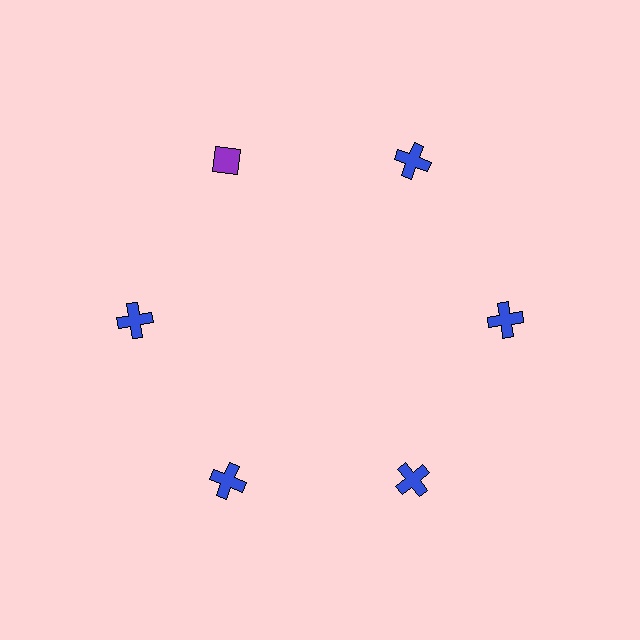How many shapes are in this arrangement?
There are 6 shapes arranged in a ring pattern.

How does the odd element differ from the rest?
It differs in both color (purple instead of blue) and shape (diamond instead of cross).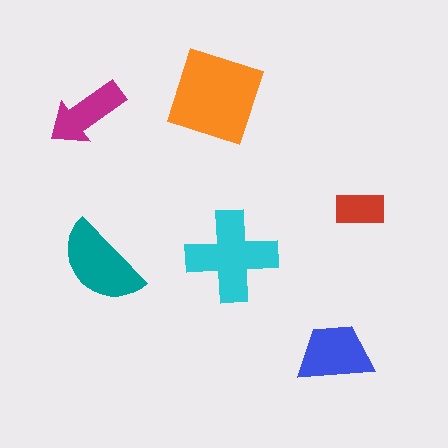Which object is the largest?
The orange diamond.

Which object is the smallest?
The red rectangle.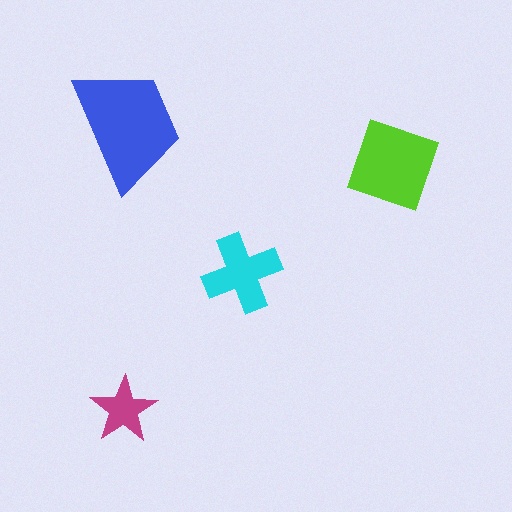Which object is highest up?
The blue trapezoid is topmost.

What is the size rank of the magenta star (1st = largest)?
4th.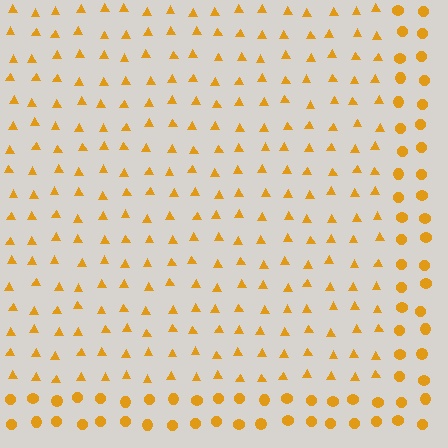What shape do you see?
I see a rectangle.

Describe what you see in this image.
The image is filled with small orange elements arranged in a uniform grid. A rectangle-shaped region contains triangles, while the surrounding area contains circles. The boundary is defined purely by the change in element shape.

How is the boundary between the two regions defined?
The boundary is defined by a change in element shape: triangles inside vs. circles outside. All elements share the same color and spacing.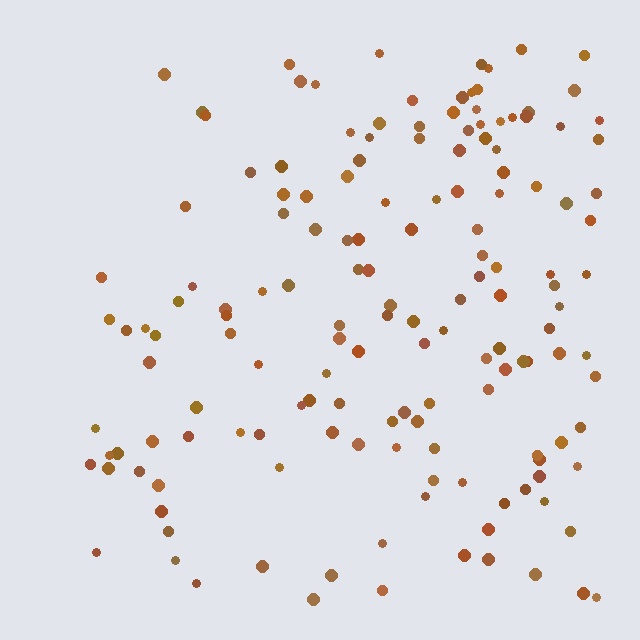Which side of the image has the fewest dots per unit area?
The left.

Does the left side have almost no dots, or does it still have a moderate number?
Still a moderate number, just noticeably fewer than the right.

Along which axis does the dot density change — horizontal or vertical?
Horizontal.